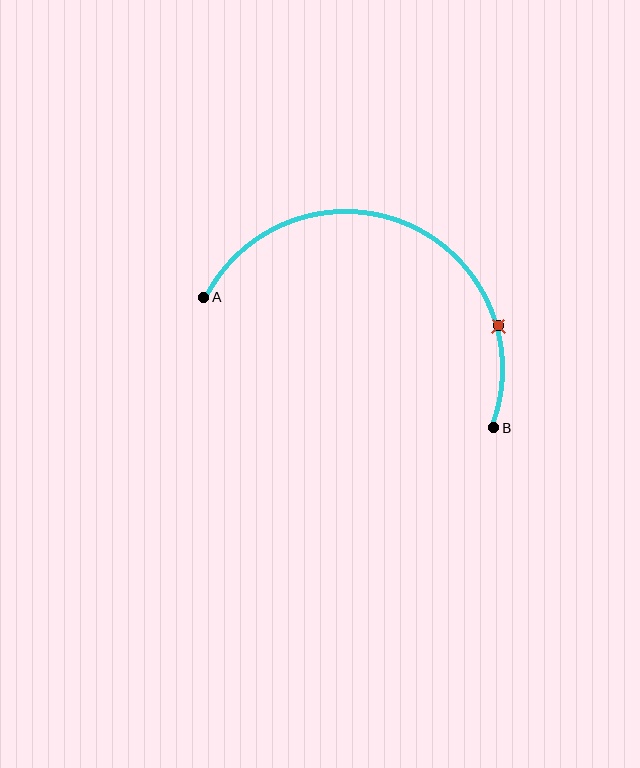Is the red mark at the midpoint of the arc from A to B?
No. The red mark lies on the arc but is closer to endpoint B. The arc midpoint would be at the point on the curve equidistant along the arc from both A and B.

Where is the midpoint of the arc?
The arc midpoint is the point on the curve farthest from the straight line joining A and B. It sits above that line.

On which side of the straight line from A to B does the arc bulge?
The arc bulges above the straight line connecting A and B.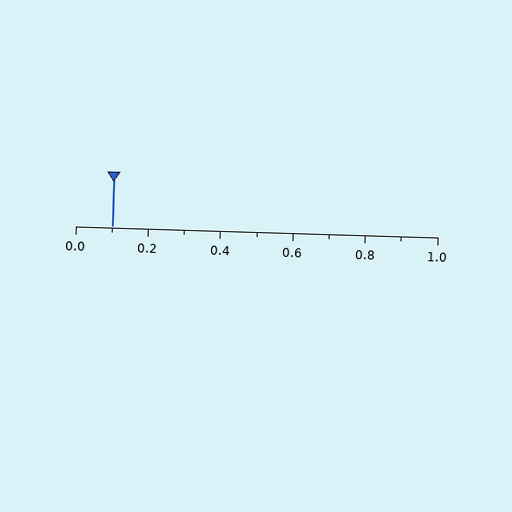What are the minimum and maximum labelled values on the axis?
The axis runs from 0.0 to 1.0.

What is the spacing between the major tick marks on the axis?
The major ticks are spaced 0.2 apart.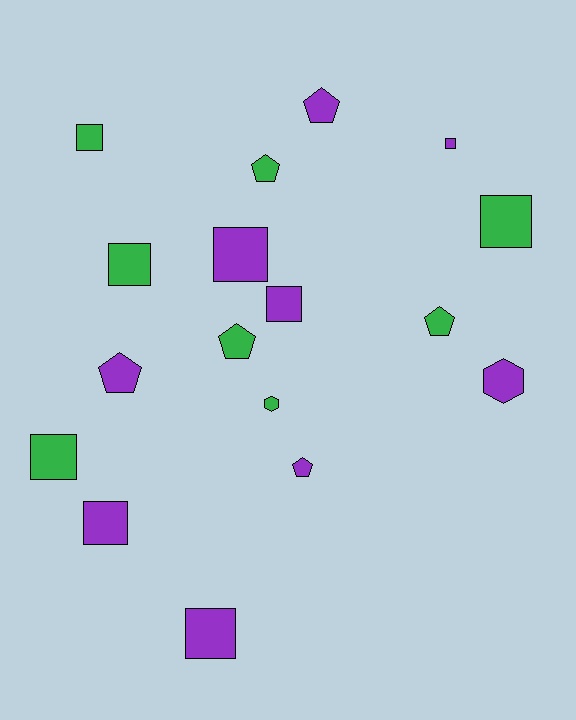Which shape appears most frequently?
Square, with 9 objects.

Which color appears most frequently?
Purple, with 9 objects.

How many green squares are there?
There are 4 green squares.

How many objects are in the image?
There are 17 objects.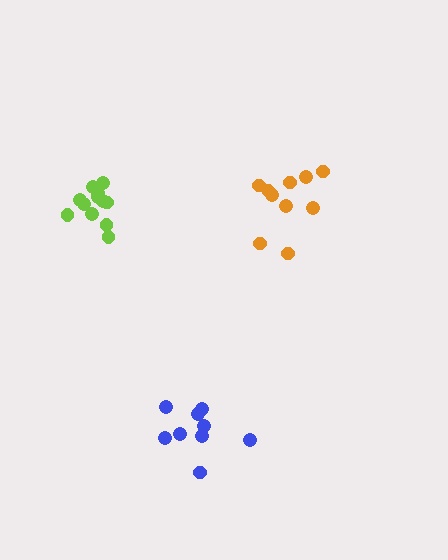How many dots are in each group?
Group 1: 10 dots, Group 2: 9 dots, Group 3: 12 dots (31 total).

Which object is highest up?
The orange cluster is topmost.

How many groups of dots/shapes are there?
There are 3 groups.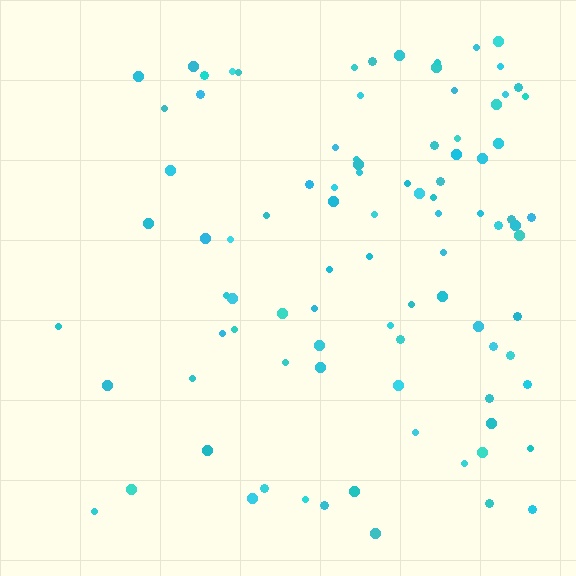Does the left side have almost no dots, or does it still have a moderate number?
Still a moderate number, just noticeably fewer than the right.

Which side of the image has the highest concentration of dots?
The right.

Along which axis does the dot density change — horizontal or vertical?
Horizontal.